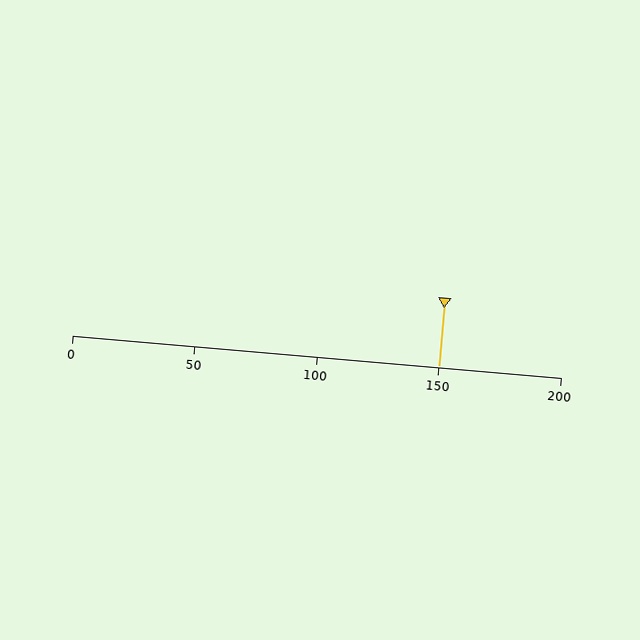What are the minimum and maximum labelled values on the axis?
The axis runs from 0 to 200.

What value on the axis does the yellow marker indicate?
The marker indicates approximately 150.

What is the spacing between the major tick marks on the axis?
The major ticks are spaced 50 apart.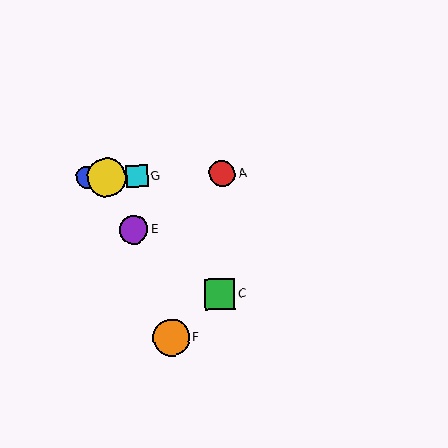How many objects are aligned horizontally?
4 objects (A, B, D, G) are aligned horizontally.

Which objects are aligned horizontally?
Objects A, B, D, G are aligned horizontally.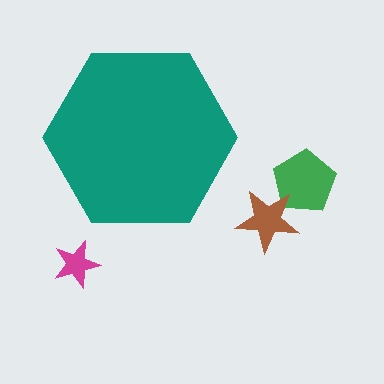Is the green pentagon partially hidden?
No, the green pentagon is fully visible.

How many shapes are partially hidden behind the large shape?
0 shapes are partially hidden.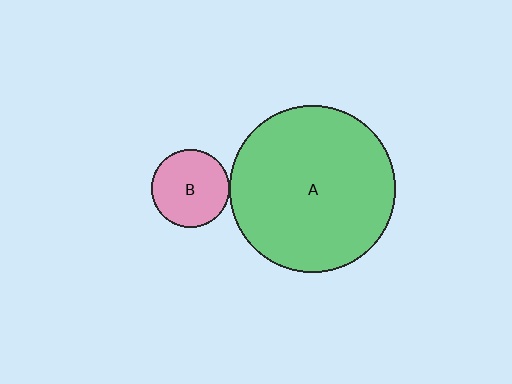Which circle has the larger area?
Circle A (green).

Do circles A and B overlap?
Yes.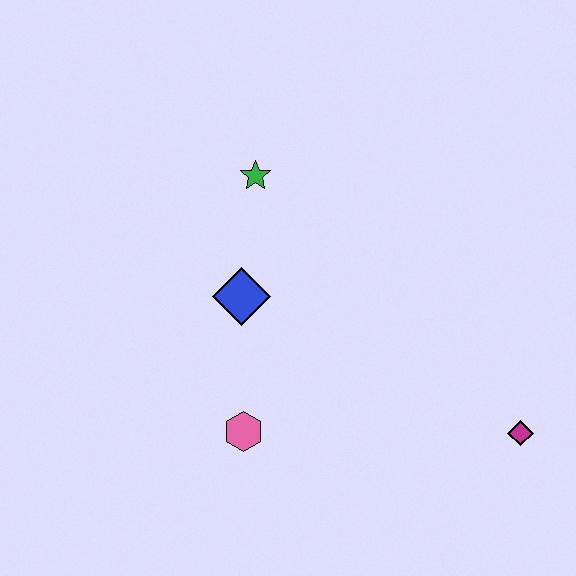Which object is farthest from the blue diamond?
The magenta diamond is farthest from the blue diamond.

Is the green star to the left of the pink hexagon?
No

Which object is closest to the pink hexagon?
The blue diamond is closest to the pink hexagon.